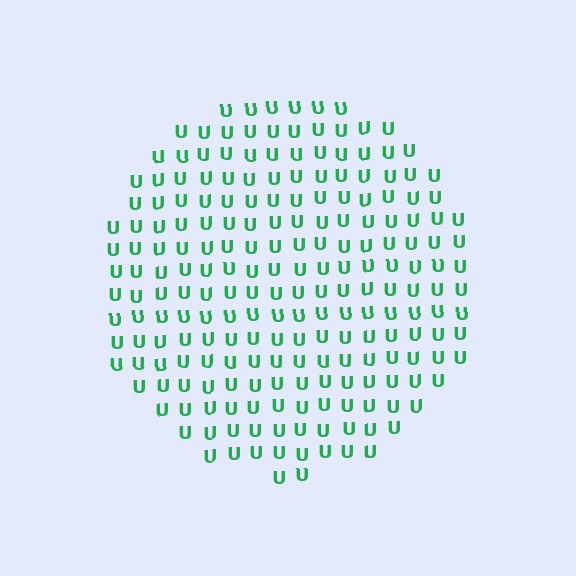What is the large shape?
The large shape is a circle.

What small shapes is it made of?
It is made of small letter U's.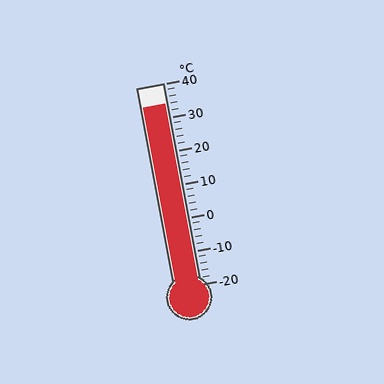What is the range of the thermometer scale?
The thermometer scale ranges from -20°C to 40°C.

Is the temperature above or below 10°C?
The temperature is above 10°C.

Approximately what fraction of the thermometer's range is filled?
The thermometer is filled to approximately 90% of its range.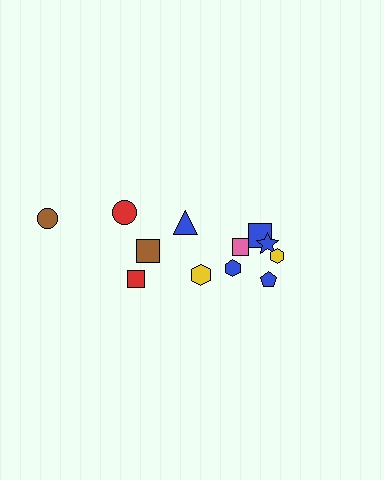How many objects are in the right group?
There are 8 objects.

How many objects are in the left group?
There are 4 objects.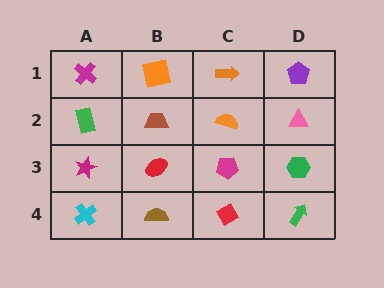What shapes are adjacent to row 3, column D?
A pink triangle (row 2, column D), a green arrow (row 4, column D), a magenta pentagon (row 3, column C).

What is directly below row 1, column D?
A pink triangle.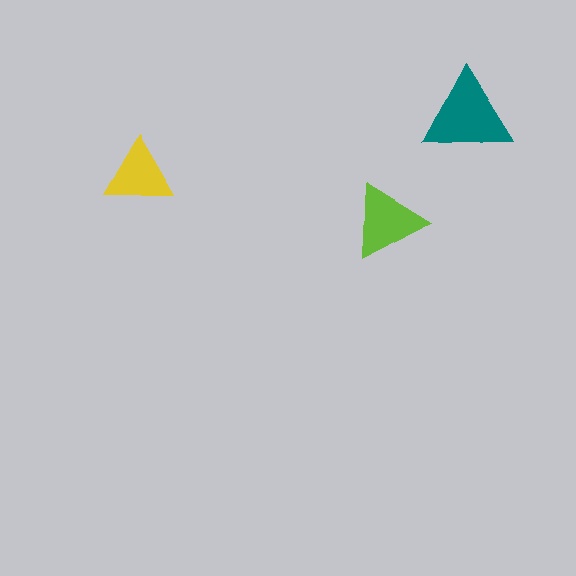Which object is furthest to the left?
The yellow triangle is leftmost.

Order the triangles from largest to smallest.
the teal one, the lime one, the yellow one.